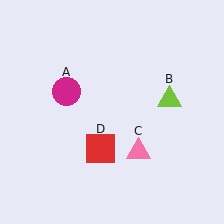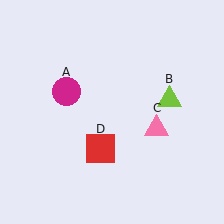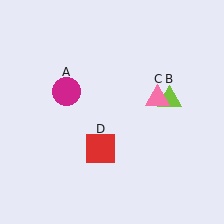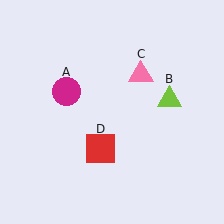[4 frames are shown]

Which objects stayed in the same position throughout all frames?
Magenta circle (object A) and lime triangle (object B) and red square (object D) remained stationary.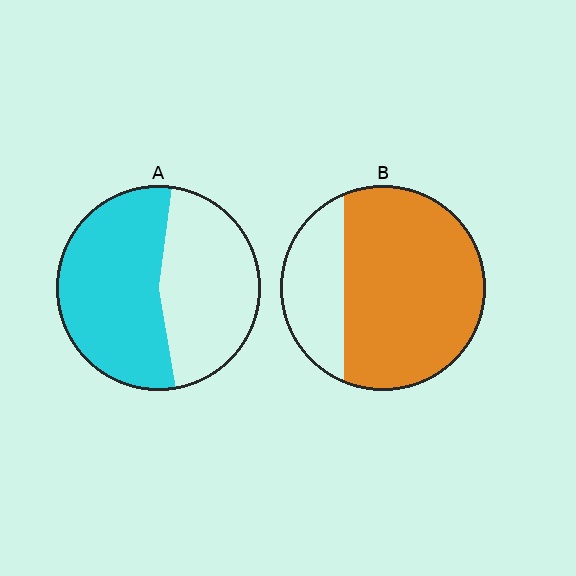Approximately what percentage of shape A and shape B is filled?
A is approximately 55% and B is approximately 75%.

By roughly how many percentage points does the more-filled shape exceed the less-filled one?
By roughly 20 percentage points (B over A).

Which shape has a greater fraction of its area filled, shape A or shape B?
Shape B.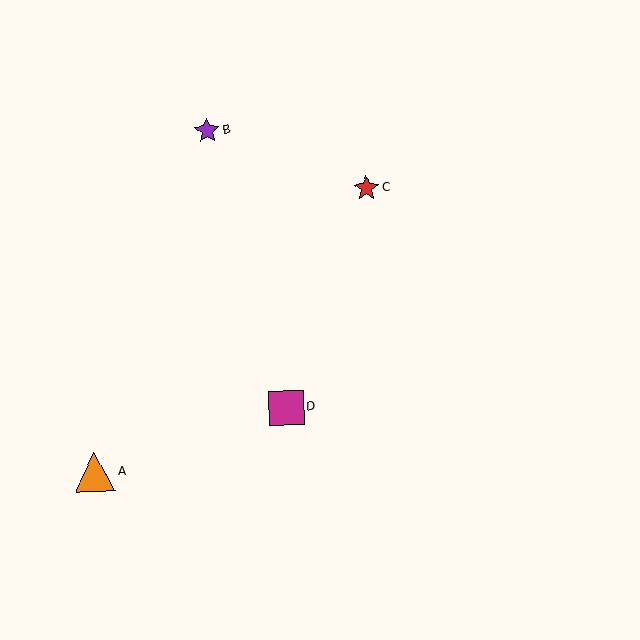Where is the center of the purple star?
The center of the purple star is at (207, 131).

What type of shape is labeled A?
Shape A is an orange triangle.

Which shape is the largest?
The orange triangle (labeled A) is the largest.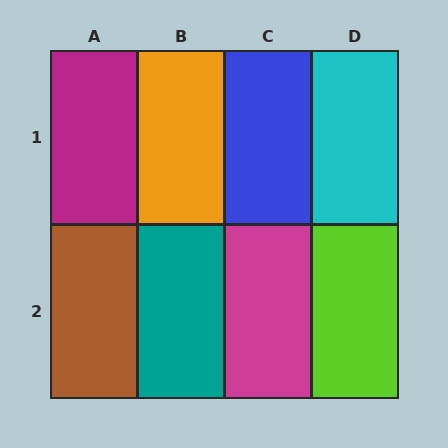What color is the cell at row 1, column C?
Blue.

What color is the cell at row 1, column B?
Orange.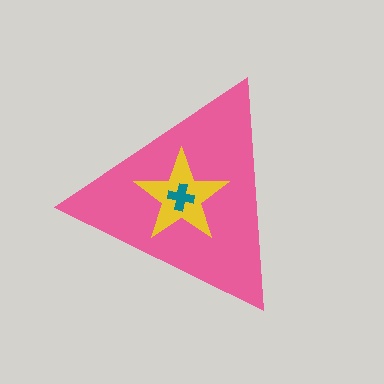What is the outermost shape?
The pink triangle.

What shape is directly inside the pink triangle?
The yellow star.